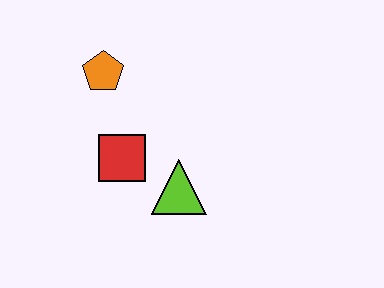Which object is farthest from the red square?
The orange pentagon is farthest from the red square.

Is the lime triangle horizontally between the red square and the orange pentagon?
No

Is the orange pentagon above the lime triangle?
Yes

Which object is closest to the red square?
The lime triangle is closest to the red square.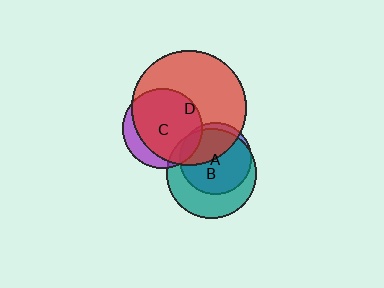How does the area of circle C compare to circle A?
Approximately 1.2 times.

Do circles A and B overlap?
Yes.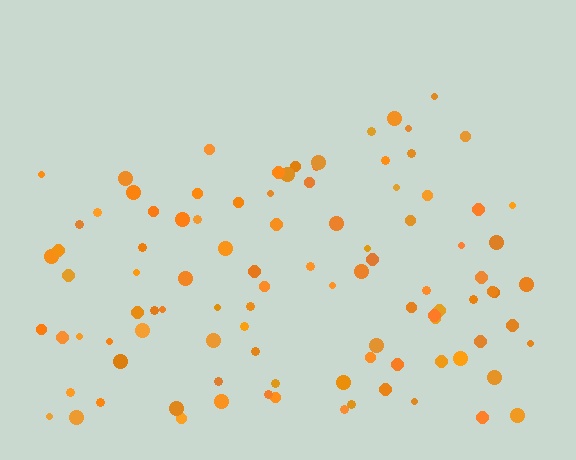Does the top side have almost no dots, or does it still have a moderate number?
Still a moderate number, just noticeably fewer than the bottom.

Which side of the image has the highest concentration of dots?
The bottom.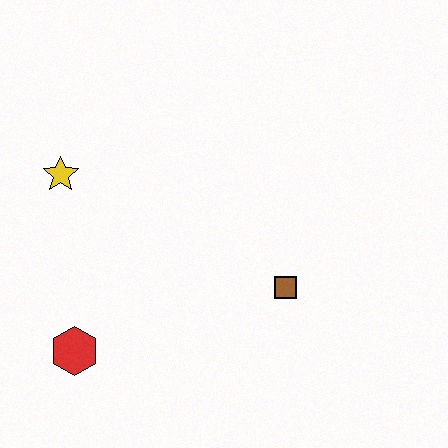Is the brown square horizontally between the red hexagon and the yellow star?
No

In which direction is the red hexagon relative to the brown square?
The red hexagon is to the left of the brown square.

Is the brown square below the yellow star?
Yes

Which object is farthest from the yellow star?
The brown square is farthest from the yellow star.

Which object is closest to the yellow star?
The red hexagon is closest to the yellow star.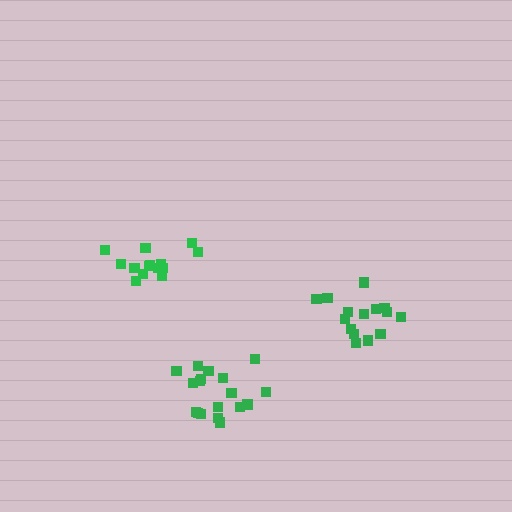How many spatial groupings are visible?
There are 3 spatial groupings.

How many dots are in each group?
Group 1: 18 dots, Group 2: 15 dots, Group 3: 14 dots (47 total).